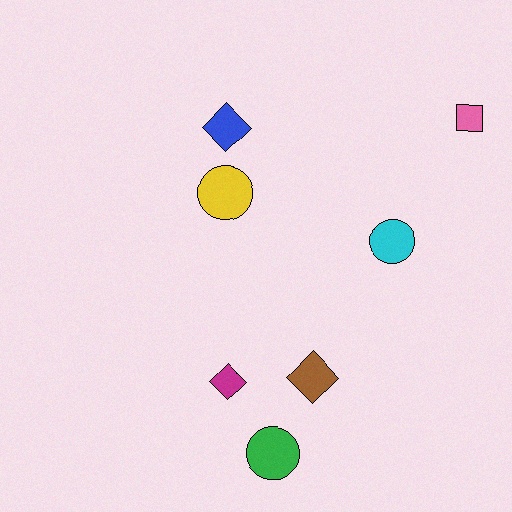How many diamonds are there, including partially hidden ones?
There are 3 diamonds.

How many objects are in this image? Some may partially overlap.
There are 7 objects.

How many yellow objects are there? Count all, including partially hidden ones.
There is 1 yellow object.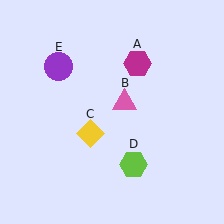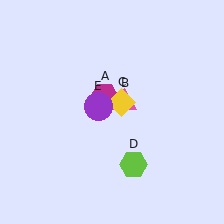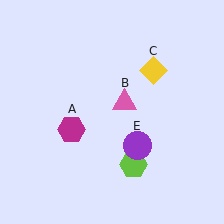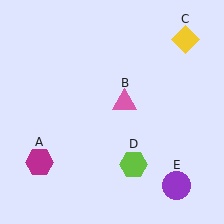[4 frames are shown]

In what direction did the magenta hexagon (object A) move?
The magenta hexagon (object A) moved down and to the left.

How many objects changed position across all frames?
3 objects changed position: magenta hexagon (object A), yellow diamond (object C), purple circle (object E).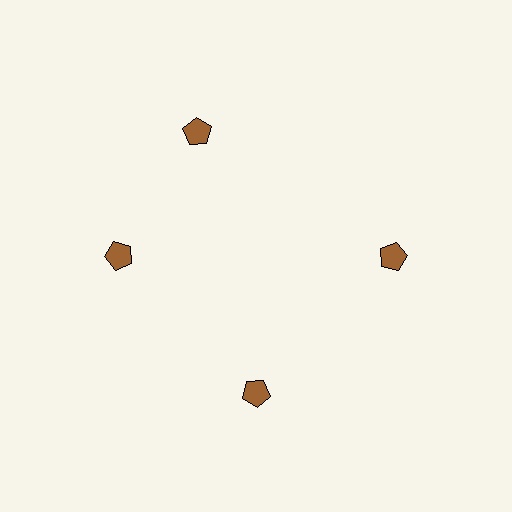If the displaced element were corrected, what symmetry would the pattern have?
It would have 4-fold rotational symmetry — the pattern would map onto itself every 90 degrees.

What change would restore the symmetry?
The symmetry would be restored by rotating it back into even spacing with its neighbors so that all 4 pentagons sit at equal angles and equal distance from the center.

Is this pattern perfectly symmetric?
No. The 4 brown pentagons are arranged in a ring, but one element near the 12 o'clock position is rotated out of alignment along the ring, breaking the 4-fold rotational symmetry.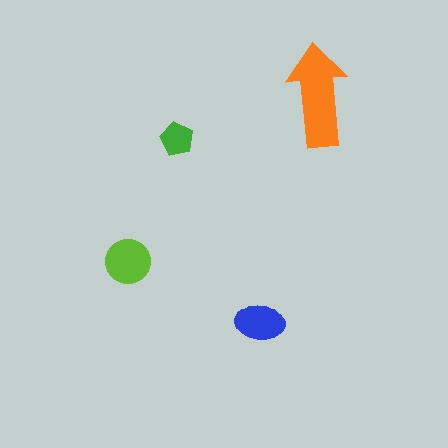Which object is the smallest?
The green pentagon.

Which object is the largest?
The orange arrow.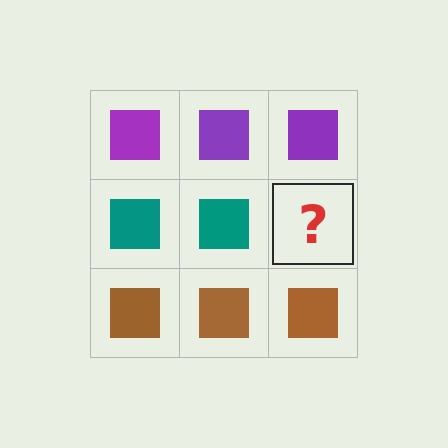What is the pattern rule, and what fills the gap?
The rule is that each row has a consistent color. The gap should be filled with a teal square.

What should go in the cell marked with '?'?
The missing cell should contain a teal square.